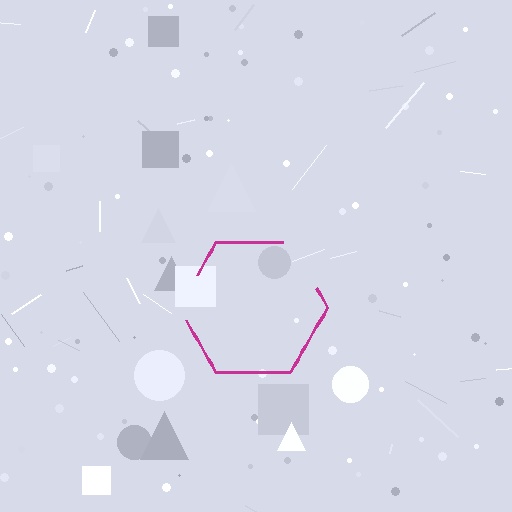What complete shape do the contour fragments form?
The contour fragments form a hexagon.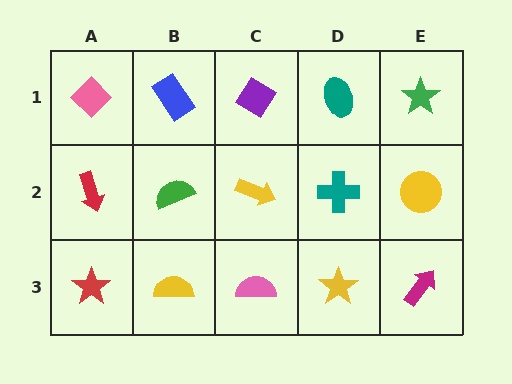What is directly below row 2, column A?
A red star.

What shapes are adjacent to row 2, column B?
A blue rectangle (row 1, column B), a yellow semicircle (row 3, column B), a red arrow (row 2, column A), a yellow arrow (row 2, column C).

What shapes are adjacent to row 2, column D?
A teal ellipse (row 1, column D), a yellow star (row 3, column D), a yellow arrow (row 2, column C), a yellow circle (row 2, column E).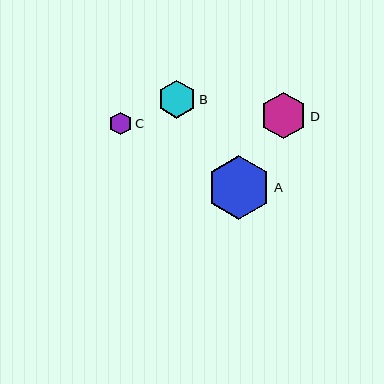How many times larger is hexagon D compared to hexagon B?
Hexagon D is approximately 1.2 times the size of hexagon B.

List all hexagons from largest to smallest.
From largest to smallest: A, D, B, C.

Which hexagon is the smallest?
Hexagon C is the smallest with a size of approximately 22 pixels.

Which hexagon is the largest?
Hexagon A is the largest with a size of approximately 64 pixels.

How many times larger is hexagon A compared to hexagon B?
Hexagon A is approximately 1.7 times the size of hexagon B.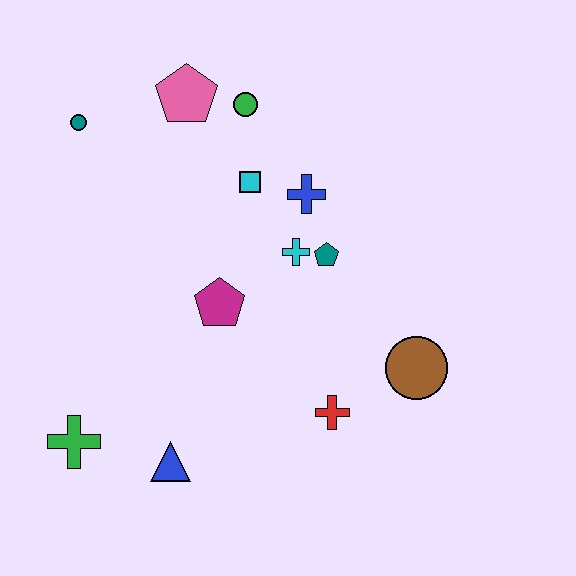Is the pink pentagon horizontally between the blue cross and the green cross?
Yes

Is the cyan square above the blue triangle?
Yes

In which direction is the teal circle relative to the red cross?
The teal circle is above the red cross.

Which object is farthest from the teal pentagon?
The green cross is farthest from the teal pentagon.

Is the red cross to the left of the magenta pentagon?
No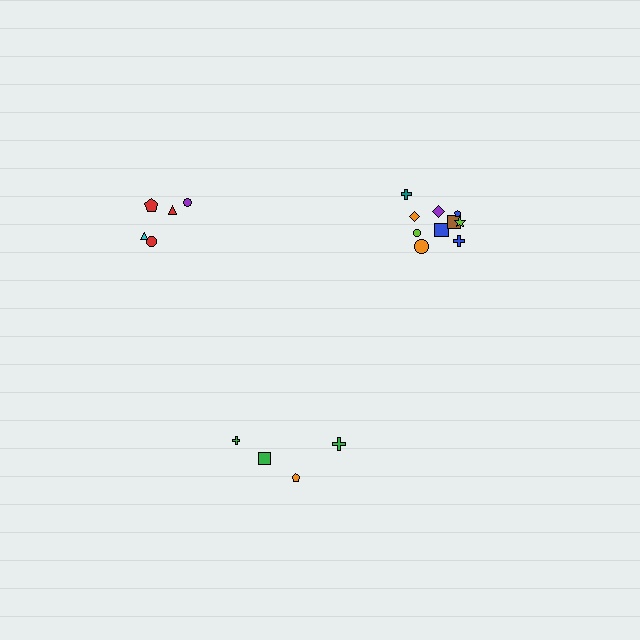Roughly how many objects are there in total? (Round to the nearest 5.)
Roughly 20 objects in total.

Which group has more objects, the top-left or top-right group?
The top-right group.